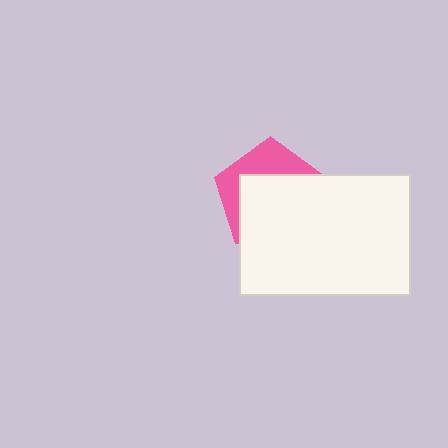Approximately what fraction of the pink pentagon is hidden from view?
Roughly 64% of the pink pentagon is hidden behind the white rectangle.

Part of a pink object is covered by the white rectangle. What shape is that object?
It is a pentagon.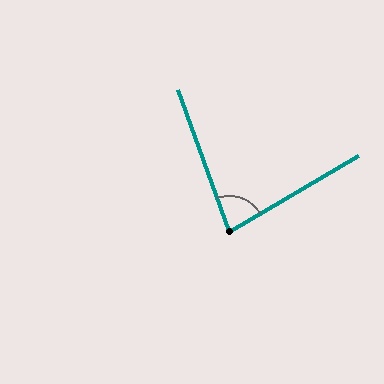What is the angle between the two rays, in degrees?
Approximately 80 degrees.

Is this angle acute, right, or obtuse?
It is acute.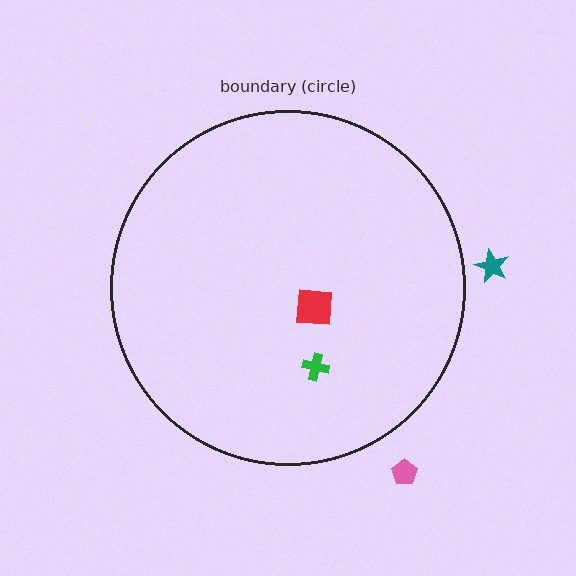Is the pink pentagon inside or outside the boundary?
Outside.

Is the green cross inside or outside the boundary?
Inside.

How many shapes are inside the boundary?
2 inside, 2 outside.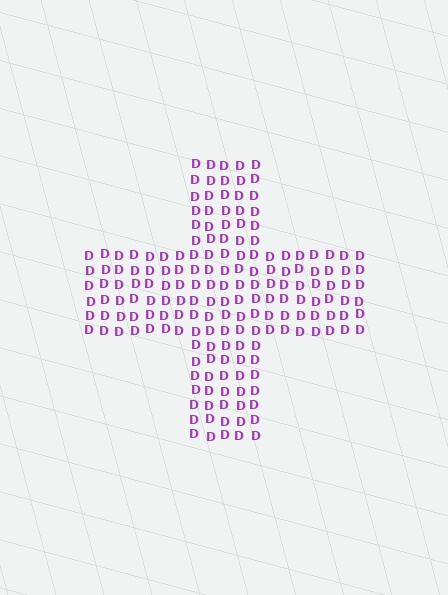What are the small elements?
The small elements are letter D's.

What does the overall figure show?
The overall figure shows a cross.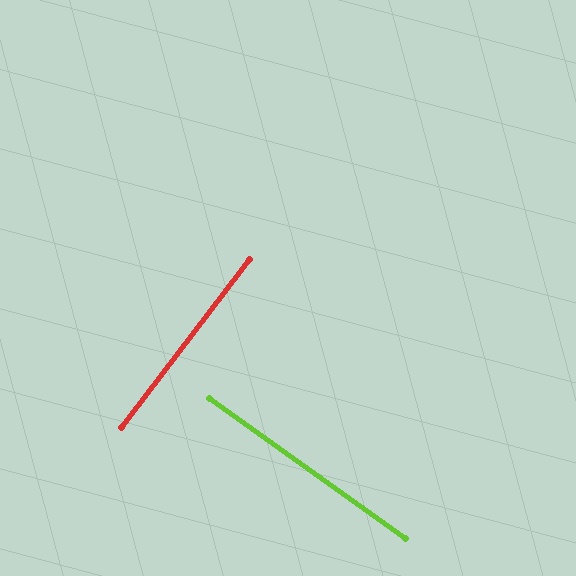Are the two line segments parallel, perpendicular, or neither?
Perpendicular — they meet at approximately 88°.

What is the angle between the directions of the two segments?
Approximately 88 degrees.